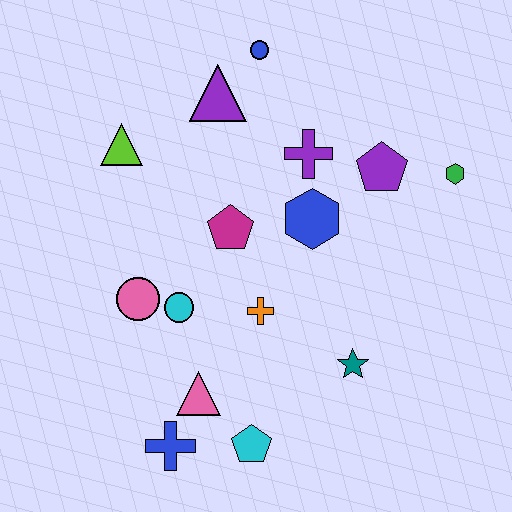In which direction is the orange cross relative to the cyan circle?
The orange cross is to the right of the cyan circle.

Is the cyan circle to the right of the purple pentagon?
No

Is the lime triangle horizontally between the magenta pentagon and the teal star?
No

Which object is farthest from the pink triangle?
The blue circle is farthest from the pink triangle.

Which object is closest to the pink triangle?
The blue cross is closest to the pink triangle.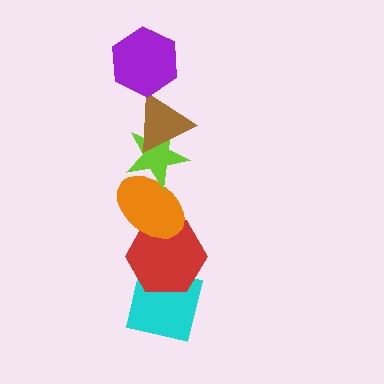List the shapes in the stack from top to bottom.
From top to bottom: the purple hexagon, the brown triangle, the lime star, the orange ellipse, the red hexagon, the cyan square.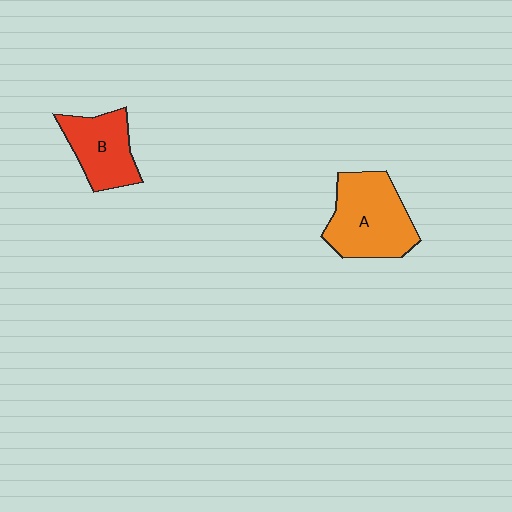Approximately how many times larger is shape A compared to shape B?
Approximately 1.4 times.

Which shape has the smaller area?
Shape B (red).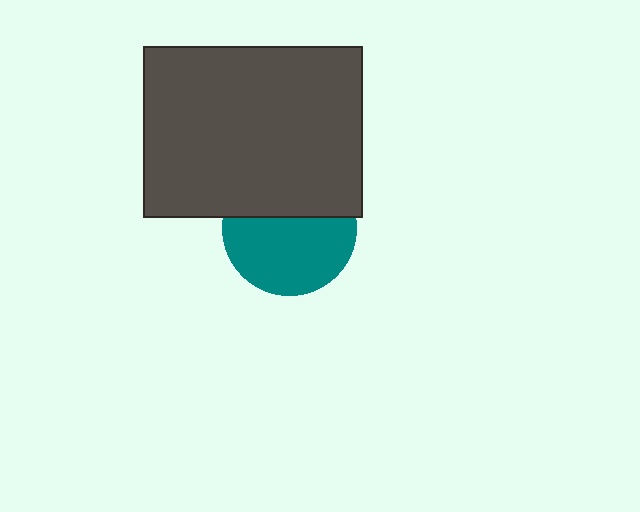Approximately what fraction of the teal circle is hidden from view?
Roughly 40% of the teal circle is hidden behind the dark gray rectangle.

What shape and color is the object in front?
The object in front is a dark gray rectangle.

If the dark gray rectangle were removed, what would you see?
You would see the complete teal circle.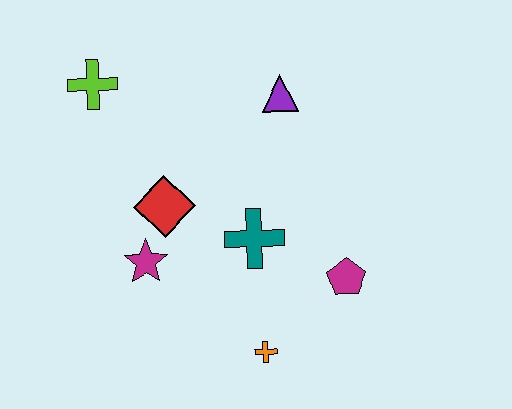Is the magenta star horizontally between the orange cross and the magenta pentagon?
No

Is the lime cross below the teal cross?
No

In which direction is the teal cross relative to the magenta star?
The teal cross is to the right of the magenta star.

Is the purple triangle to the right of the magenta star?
Yes